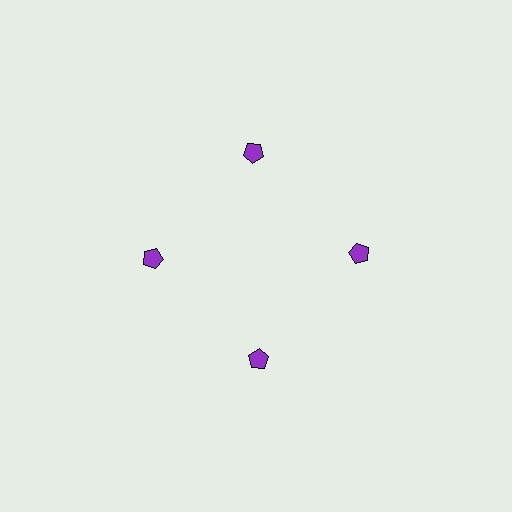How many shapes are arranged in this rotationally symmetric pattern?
There are 4 shapes, arranged in 4 groups of 1.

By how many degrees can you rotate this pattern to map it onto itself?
The pattern maps onto itself every 90 degrees of rotation.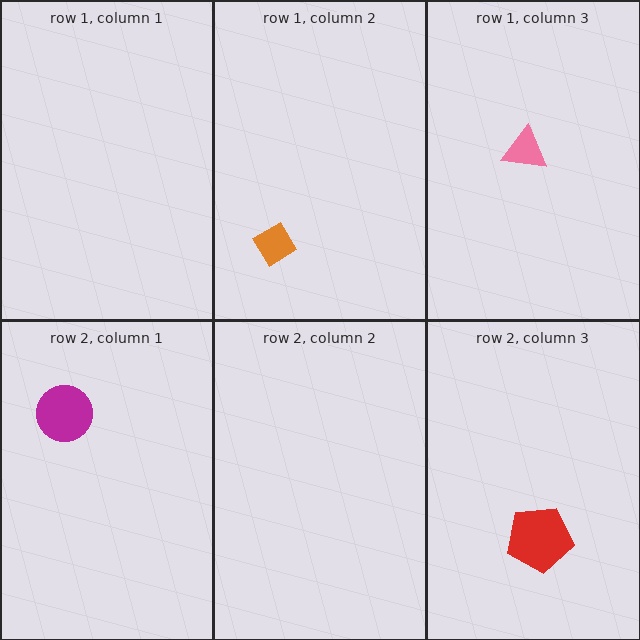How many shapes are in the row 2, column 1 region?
1.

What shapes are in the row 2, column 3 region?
The red pentagon.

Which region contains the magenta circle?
The row 2, column 1 region.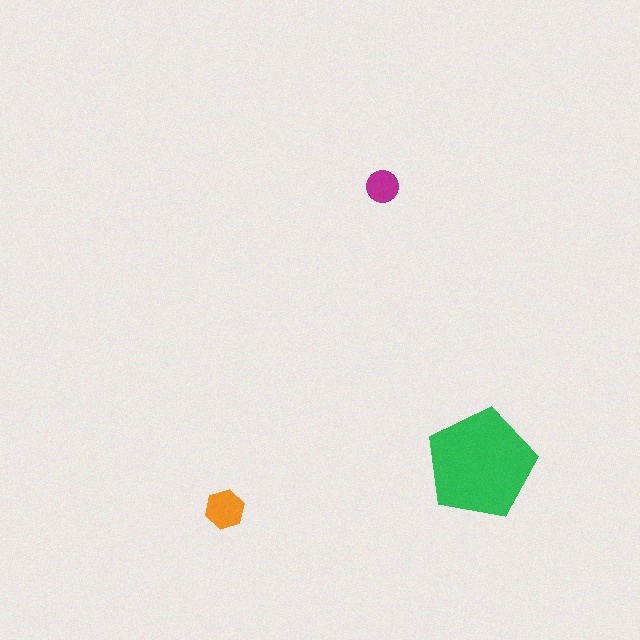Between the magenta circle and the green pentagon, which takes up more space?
The green pentagon.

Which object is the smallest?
The magenta circle.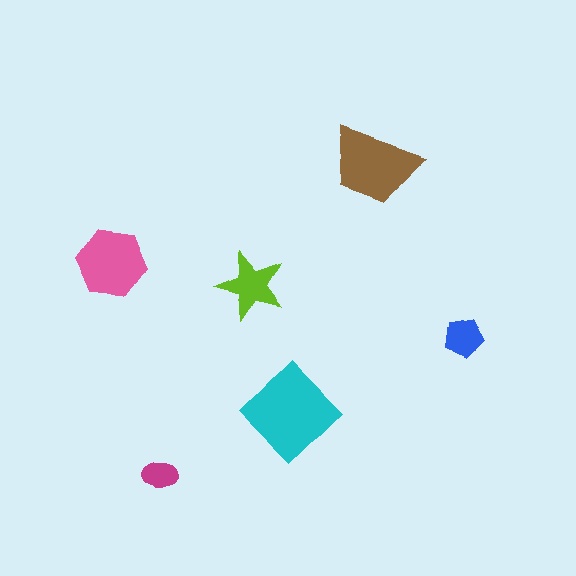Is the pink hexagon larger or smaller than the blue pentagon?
Larger.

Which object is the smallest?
The magenta ellipse.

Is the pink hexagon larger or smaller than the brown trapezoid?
Smaller.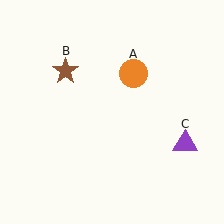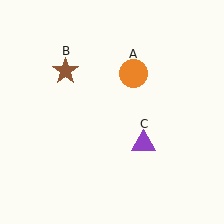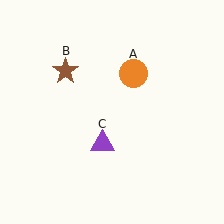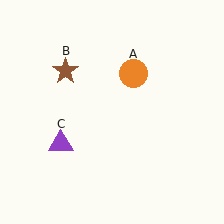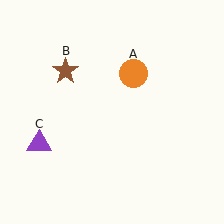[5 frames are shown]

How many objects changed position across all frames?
1 object changed position: purple triangle (object C).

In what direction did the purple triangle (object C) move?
The purple triangle (object C) moved left.